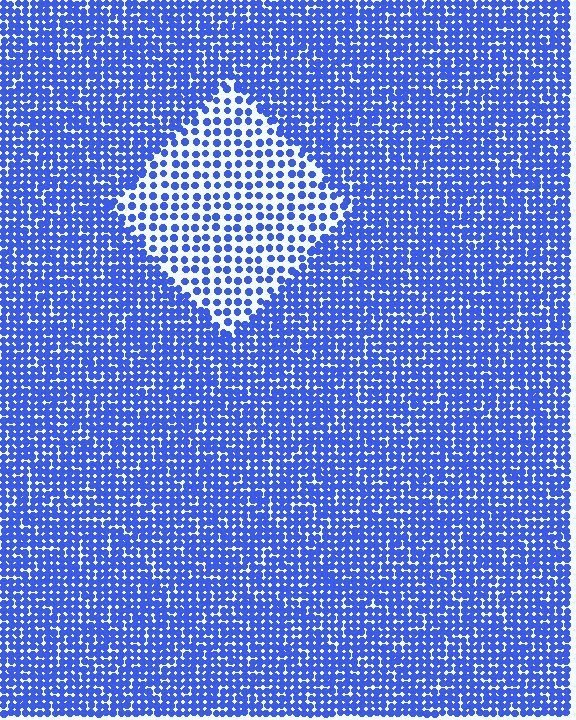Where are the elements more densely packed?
The elements are more densely packed outside the diamond boundary.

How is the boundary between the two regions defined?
The boundary is defined by a change in element density (approximately 2.1x ratio). All elements are the same color, size, and shape.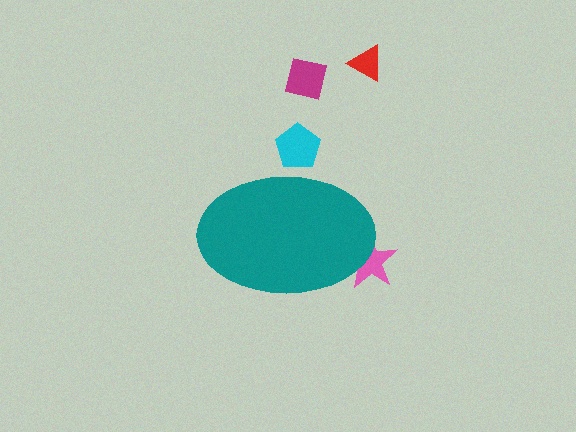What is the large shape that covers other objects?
A teal ellipse.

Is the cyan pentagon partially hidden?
Yes, the cyan pentagon is partially hidden behind the teal ellipse.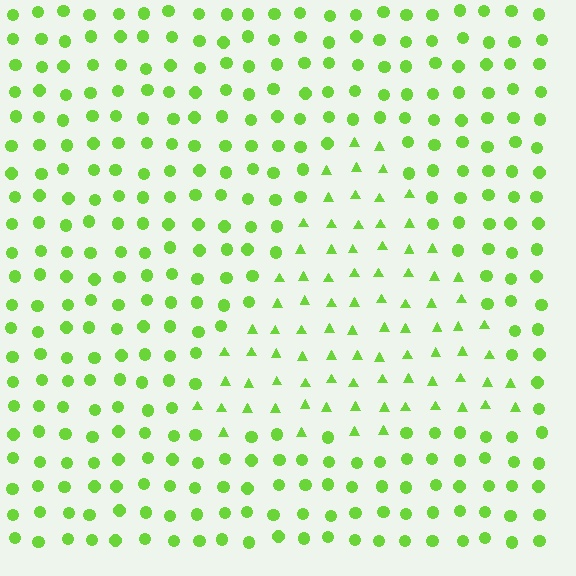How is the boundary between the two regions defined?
The boundary is defined by a change in element shape: triangles inside vs. circles outside. All elements share the same color and spacing.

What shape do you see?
I see a triangle.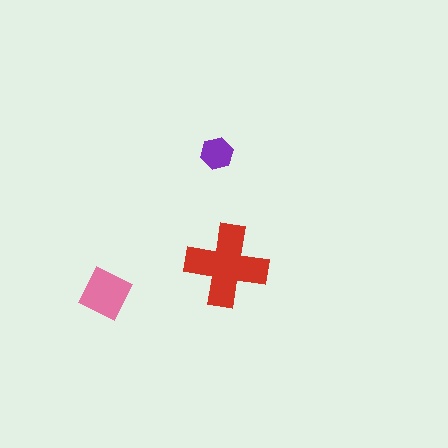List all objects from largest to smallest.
The red cross, the pink diamond, the purple hexagon.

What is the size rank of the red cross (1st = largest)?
1st.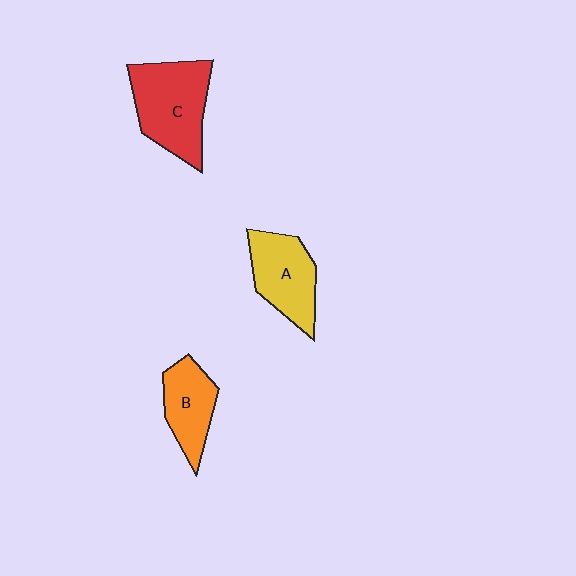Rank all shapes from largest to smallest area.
From largest to smallest: C (red), A (yellow), B (orange).